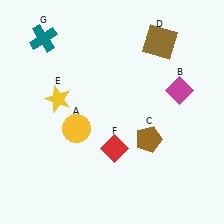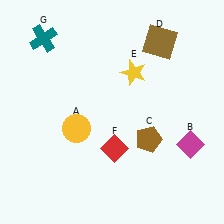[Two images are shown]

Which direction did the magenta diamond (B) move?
The magenta diamond (B) moved down.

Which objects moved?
The objects that moved are: the magenta diamond (B), the yellow star (E).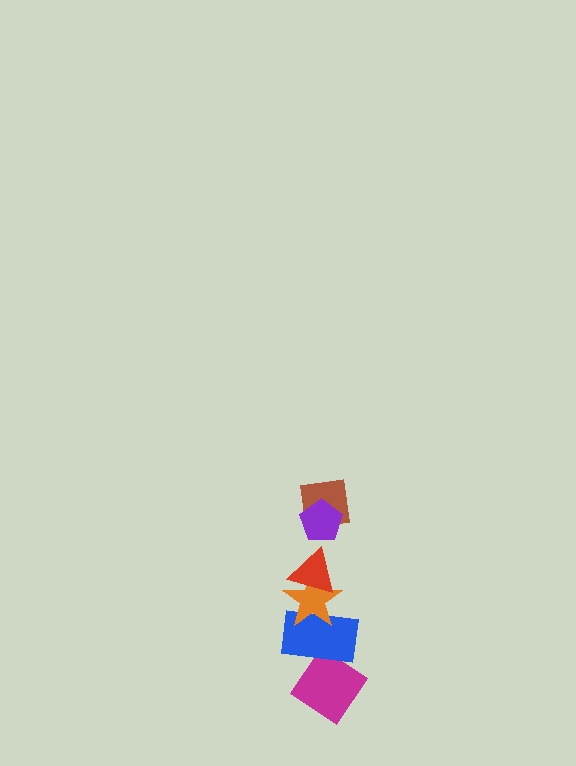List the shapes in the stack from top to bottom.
From top to bottom: the purple pentagon, the brown square, the red triangle, the orange star, the blue rectangle, the magenta diamond.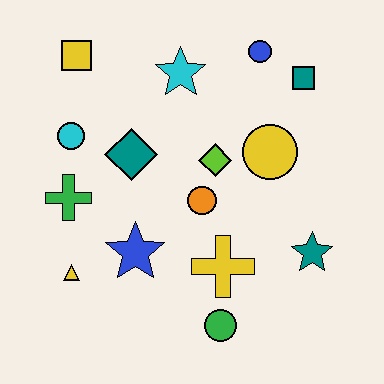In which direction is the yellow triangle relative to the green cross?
The yellow triangle is below the green cross.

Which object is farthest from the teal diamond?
The teal star is farthest from the teal diamond.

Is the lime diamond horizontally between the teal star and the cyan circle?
Yes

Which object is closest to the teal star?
The yellow cross is closest to the teal star.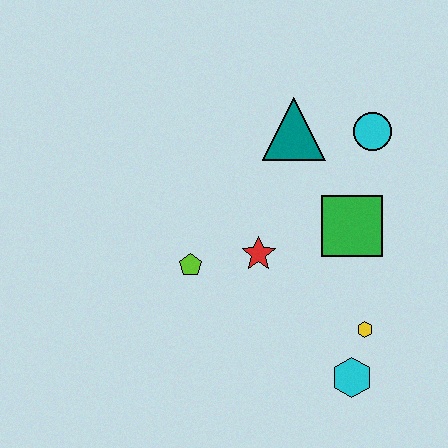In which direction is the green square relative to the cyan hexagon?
The green square is above the cyan hexagon.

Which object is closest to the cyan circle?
The teal triangle is closest to the cyan circle.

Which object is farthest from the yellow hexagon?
The teal triangle is farthest from the yellow hexagon.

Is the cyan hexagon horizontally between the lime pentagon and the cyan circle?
Yes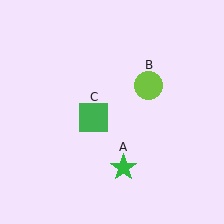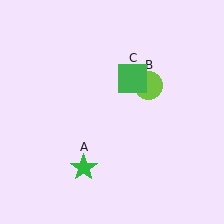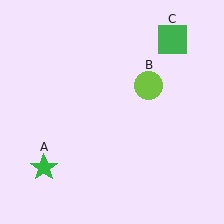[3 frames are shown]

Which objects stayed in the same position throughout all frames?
Lime circle (object B) remained stationary.